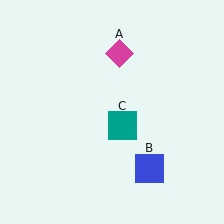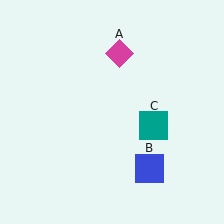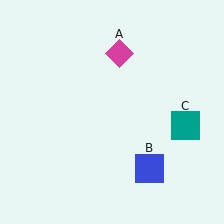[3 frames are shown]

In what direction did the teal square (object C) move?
The teal square (object C) moved right.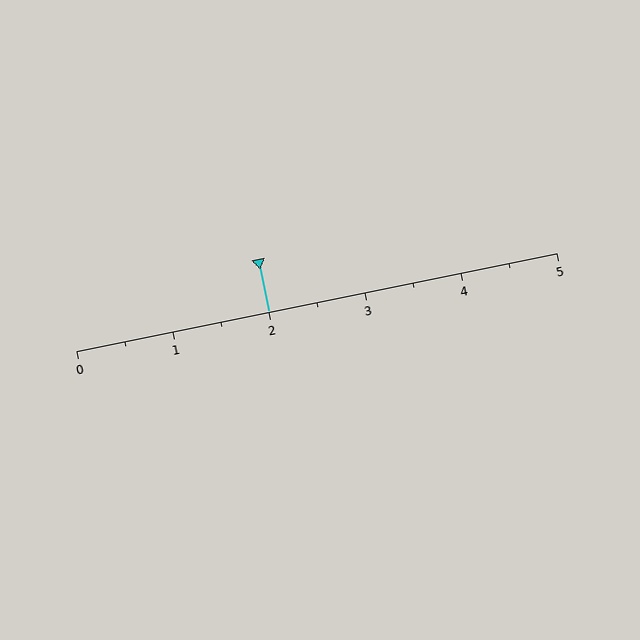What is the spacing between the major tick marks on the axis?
The major ticks are spaced 1 apart.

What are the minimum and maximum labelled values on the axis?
The axis runs from 0 to 5.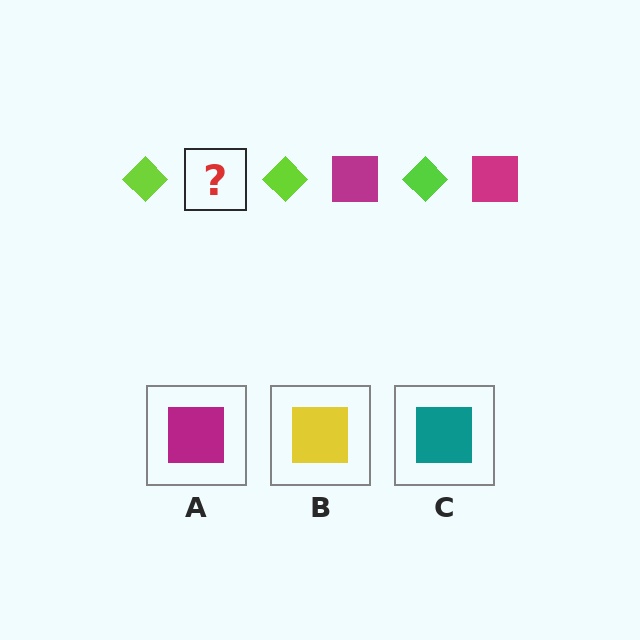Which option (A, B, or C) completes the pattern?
A.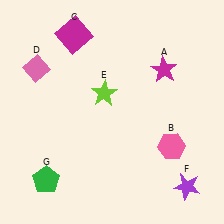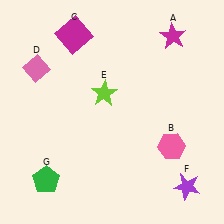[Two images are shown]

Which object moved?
The magenta star (A) moved up.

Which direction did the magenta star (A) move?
The magenta star (A) moved up.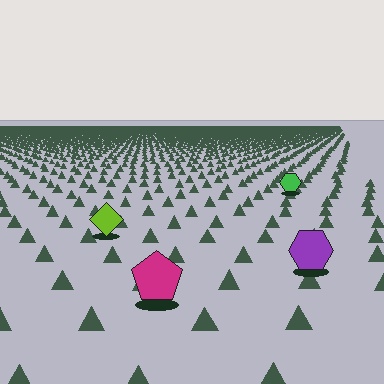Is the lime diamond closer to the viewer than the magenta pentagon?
No. The magenta pentagon is closer — you can tell from the texture gradient: the ground texture is coarser near it.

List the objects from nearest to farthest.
From nearest to farthest: the magenta pentagon, the purple hexagon, the lime diamond, the green hexagon.